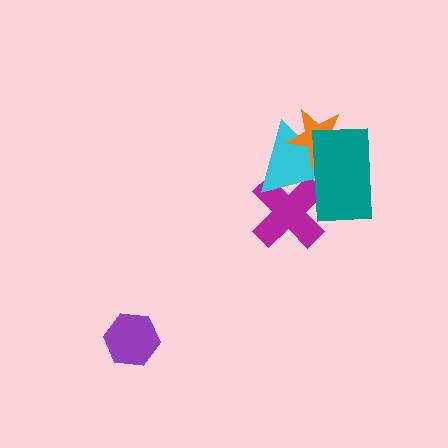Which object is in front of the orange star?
The teal rectangle is in front of the orange star.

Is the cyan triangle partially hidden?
Yes, it is partially covered by another shape.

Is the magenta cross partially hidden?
Yes, it is partially covered by another shape.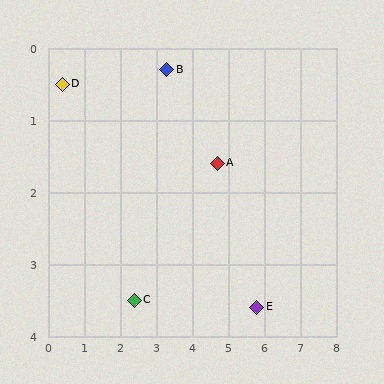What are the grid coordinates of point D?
Point D is at approximately (0.4, 0.5).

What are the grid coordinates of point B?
Point B is at approximately (3.3, 0.3).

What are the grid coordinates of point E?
Point E is at approximately (5.8, 3.6).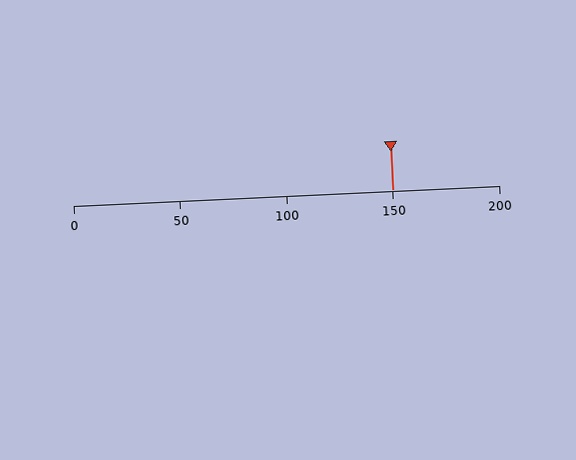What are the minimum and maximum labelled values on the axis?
The axis runs from 0 to 200.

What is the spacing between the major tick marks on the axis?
The major ticks are spaced 50 apart.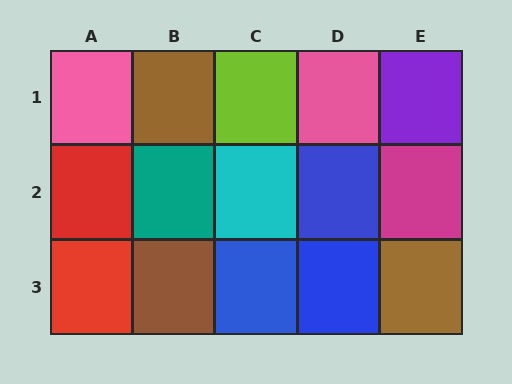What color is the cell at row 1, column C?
Lime.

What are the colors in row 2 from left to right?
Red, teal, cyan, blue, magenta.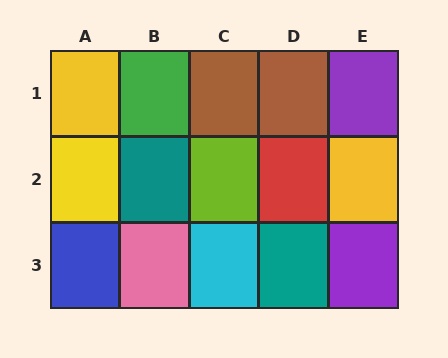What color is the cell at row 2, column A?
Yellow.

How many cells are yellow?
3 cells are yellow.